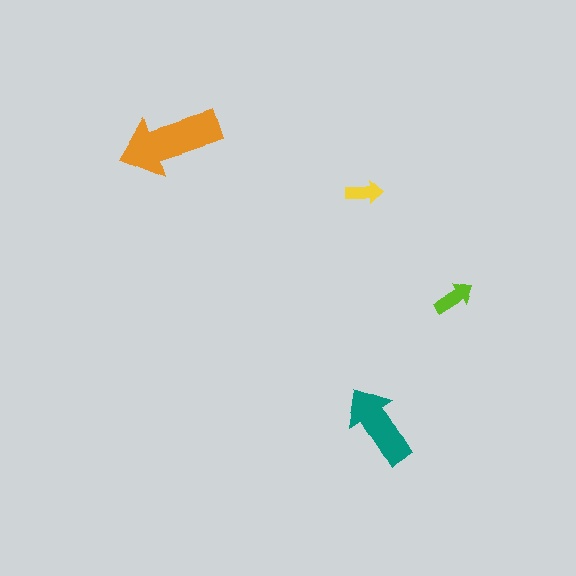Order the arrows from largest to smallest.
the orange one, the teal one, the lime one, the yellow one.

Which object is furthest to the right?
The lime arrow is rightmost.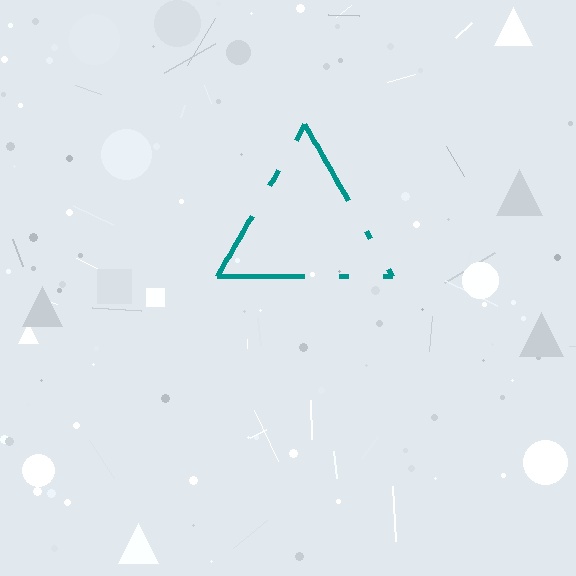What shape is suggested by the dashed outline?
The dashed outline suggests a triangle.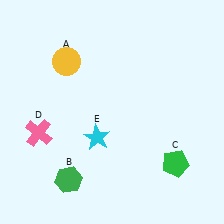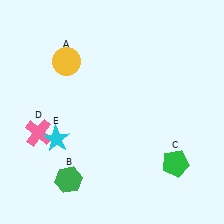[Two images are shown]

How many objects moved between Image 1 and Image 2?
1 object moved between the two images.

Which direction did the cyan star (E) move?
The cyan star (E) moved left.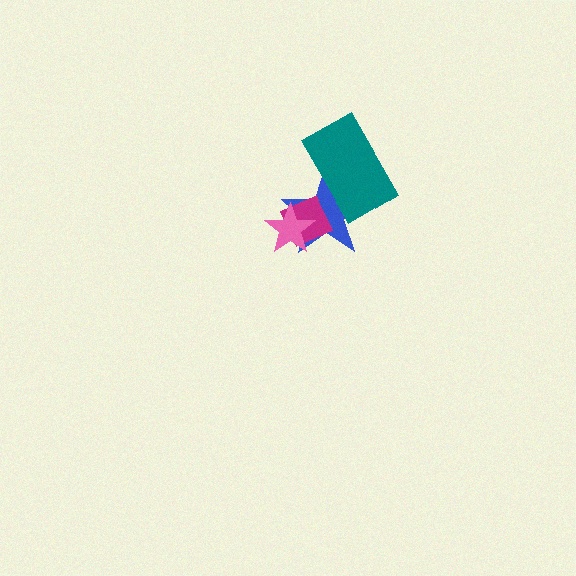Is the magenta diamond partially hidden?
Yes, it is partially covered by another shape.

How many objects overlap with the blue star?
3 objects overlap with the blue star.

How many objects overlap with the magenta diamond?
2 objects overlap with the magenta diamond.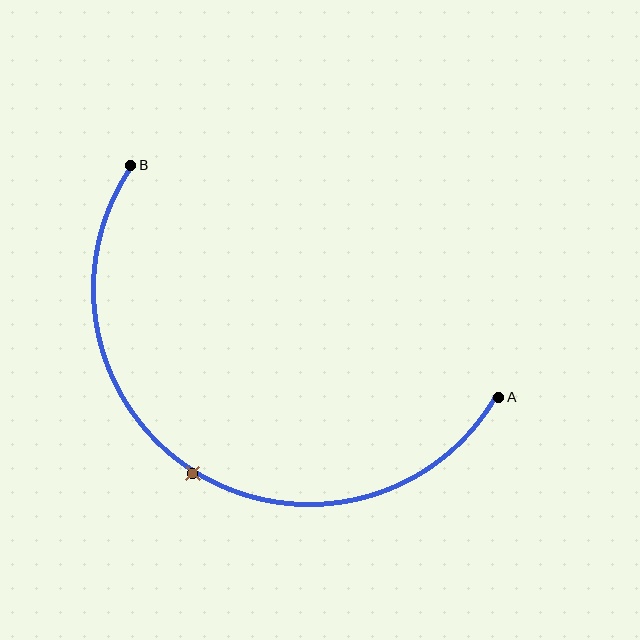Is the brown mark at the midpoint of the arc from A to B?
Yes. The brown mark lies on the arc at equal arc-length from both A and B — it is the arc midpoint.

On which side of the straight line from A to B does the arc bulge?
The arc bulges below the straight line connecting A and B.